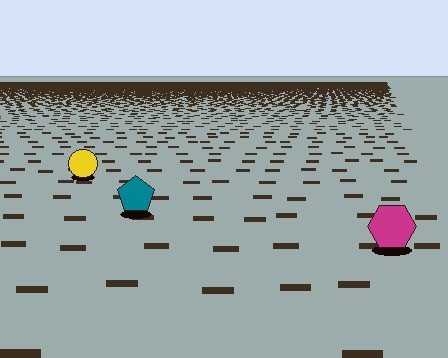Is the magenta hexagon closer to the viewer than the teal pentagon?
Yes. The magenta hexagon is closer — you can tell from the texture gradient: the ground texture is coarser near it.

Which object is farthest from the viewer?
The yellow circle is farthest from the viewer. It appears smaller and the ground texture around it is denser.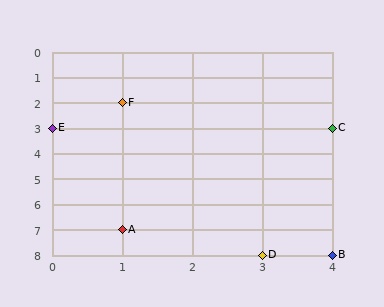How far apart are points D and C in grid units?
Points D and C are 1 column and 5 rows apart (about 5.1 grid units diagonally).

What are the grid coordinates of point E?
Point E is at grid coordinates (0, 3).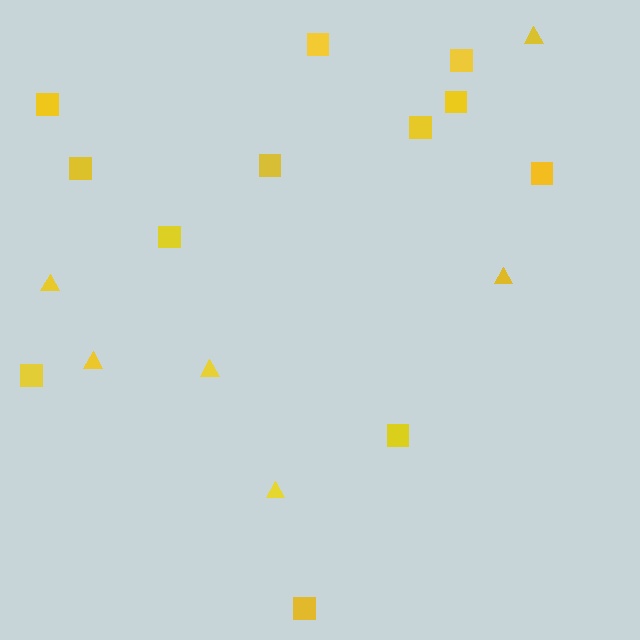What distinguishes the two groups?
There are 2 groups: one group of squares (12) and one group of triangles (6).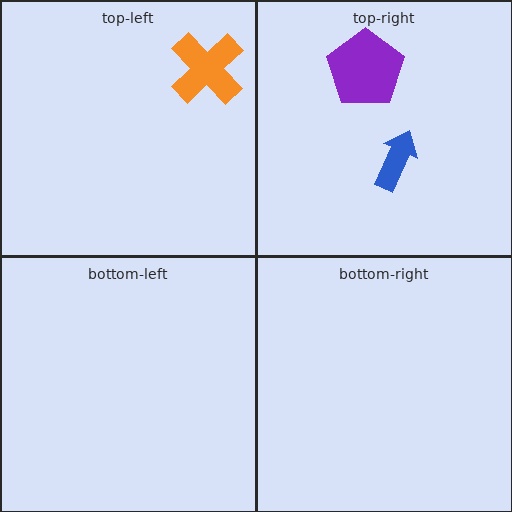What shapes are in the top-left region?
The orange cross.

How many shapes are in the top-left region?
1.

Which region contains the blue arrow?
The top-right region.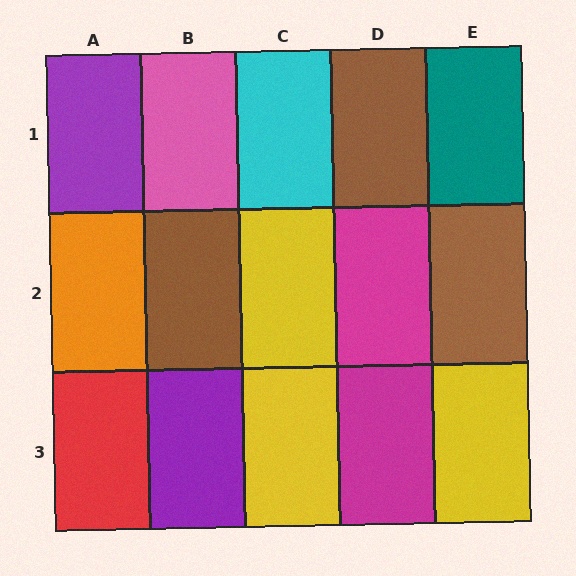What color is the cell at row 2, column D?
Magenta.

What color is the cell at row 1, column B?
Pink.